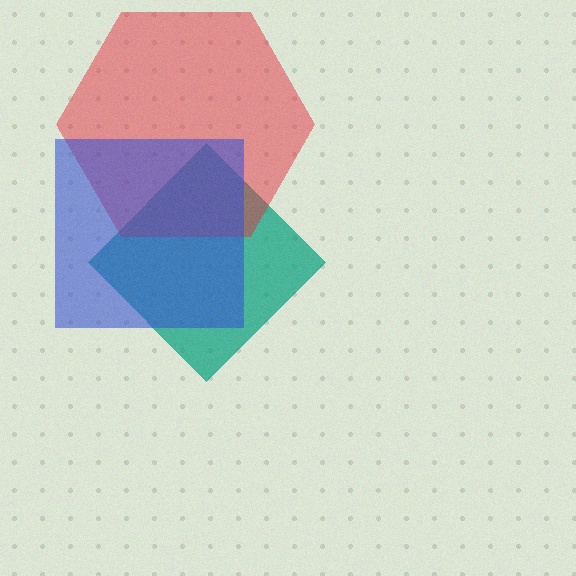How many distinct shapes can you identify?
There are 3 distinct shapes: a teal diamond, a red hexagon, a blue square.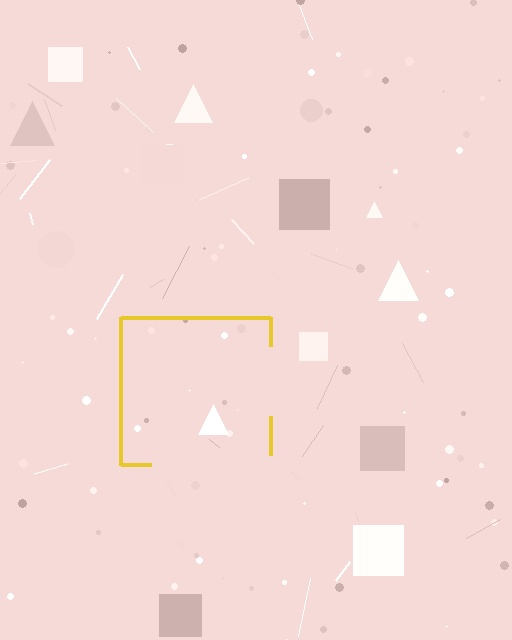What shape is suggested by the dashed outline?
The dashed outline suggests a square.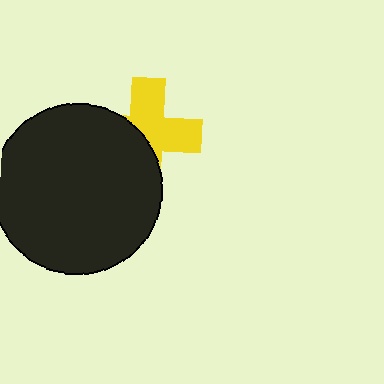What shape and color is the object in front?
The object in front is a black circle.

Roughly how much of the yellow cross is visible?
About half of it is visible (roughly 54%).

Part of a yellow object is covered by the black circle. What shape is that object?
It is a cross.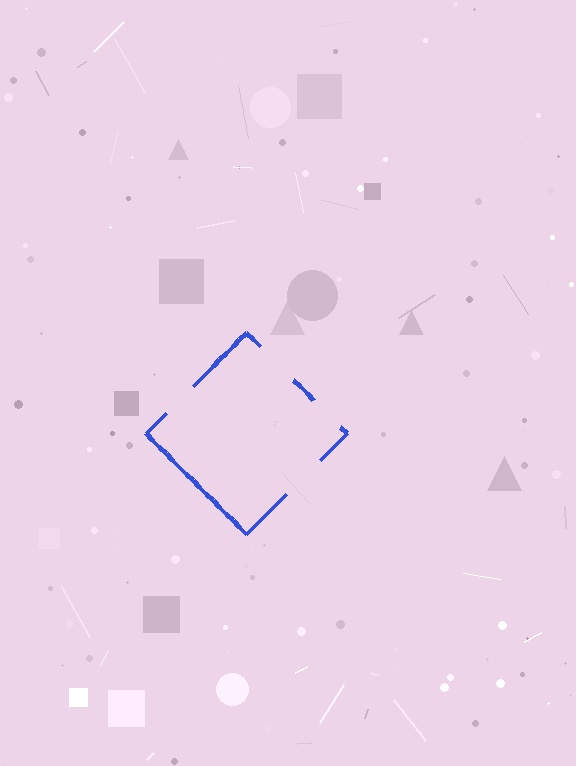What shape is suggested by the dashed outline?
The dashed outline suggests a diamond.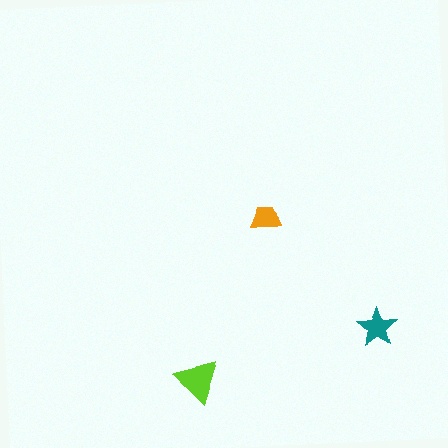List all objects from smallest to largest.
The orange trapezoid, the teal star, the lime triangle.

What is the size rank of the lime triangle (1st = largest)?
1st.